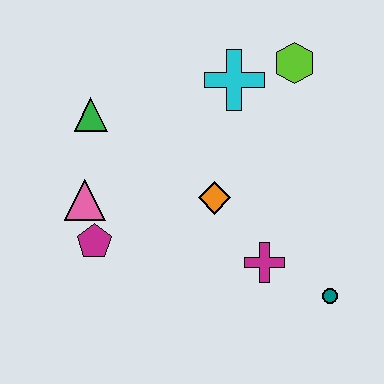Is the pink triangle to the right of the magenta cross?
No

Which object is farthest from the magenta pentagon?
The lime hexagon is farthest from the magenta pentagon.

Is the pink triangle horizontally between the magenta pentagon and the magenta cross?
No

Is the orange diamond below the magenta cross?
No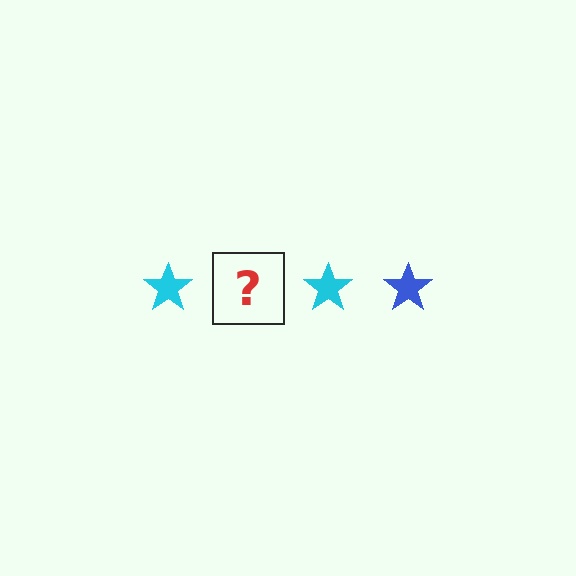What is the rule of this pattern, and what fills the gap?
The rule is that the pattern cycles through cyan, blue stars. The gap should be filled with a blue star.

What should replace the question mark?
The question mark should be replaced with a blue star.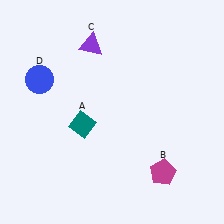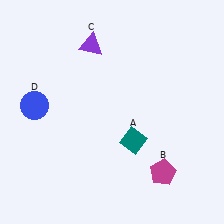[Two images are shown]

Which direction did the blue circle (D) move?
The blue circle (D) moved down.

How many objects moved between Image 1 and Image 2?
2 objects moved between the two images.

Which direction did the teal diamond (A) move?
The teal diamond (A) moved right.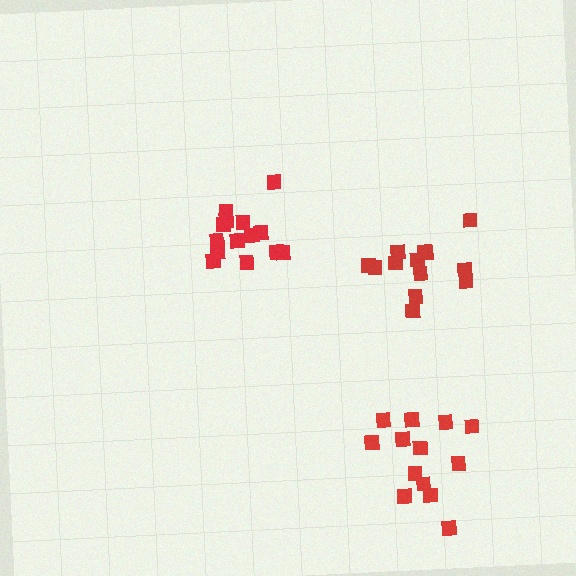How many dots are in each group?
Group 1: 15 dots, Group 2: 13 dots, Group 3: 13 dots (41 total).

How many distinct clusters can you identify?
There are 3 distinct clusters.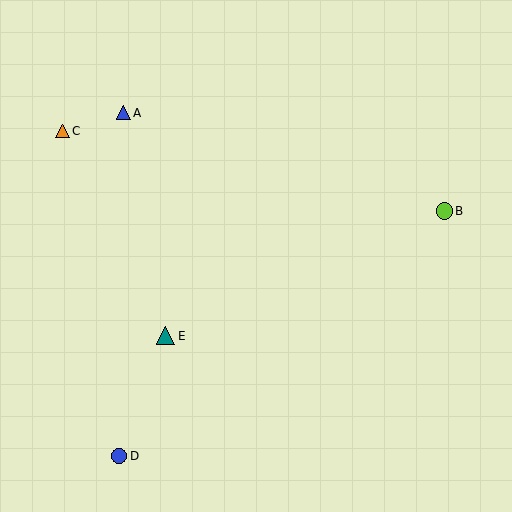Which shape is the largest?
The teal triangle (labeled E) is the largest.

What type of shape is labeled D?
Shape D is a blue circle.